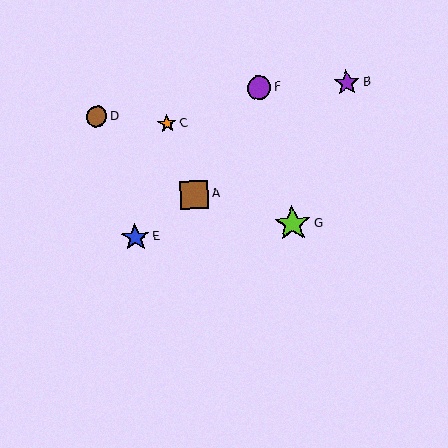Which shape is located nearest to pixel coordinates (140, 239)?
The blue star (labeled E) at (135, 237) is nearest to that location.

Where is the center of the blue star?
The center of the blue star is at (135, 237).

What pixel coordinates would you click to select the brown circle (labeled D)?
Click at (96, 116) to select the brown circle D.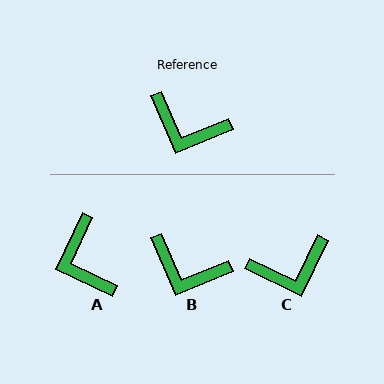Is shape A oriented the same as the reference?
No, it is off by about 48 degrees.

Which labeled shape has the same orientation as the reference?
B.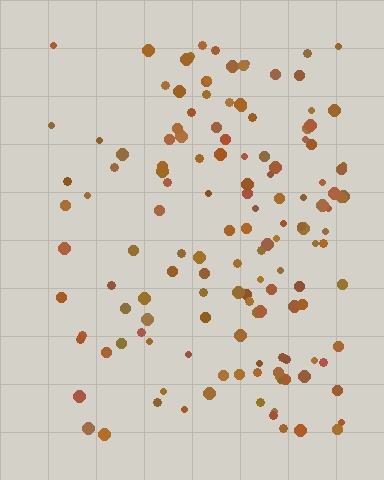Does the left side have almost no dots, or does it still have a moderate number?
Still a moderate number, just noticeably fewer than the right.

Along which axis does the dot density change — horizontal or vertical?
Horizontal.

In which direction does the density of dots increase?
From left to right, with the right side densest.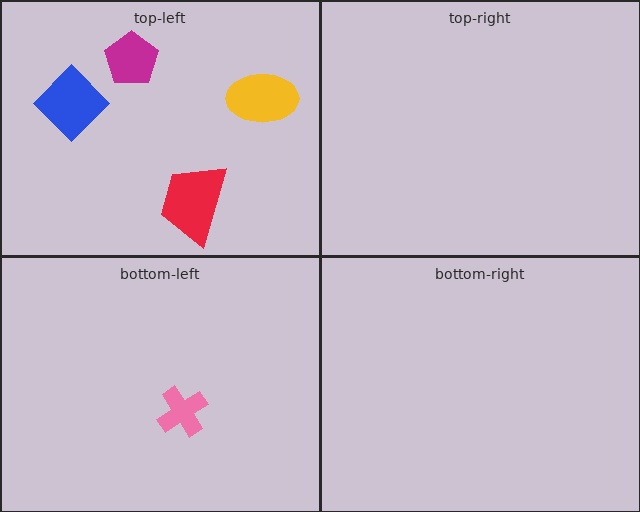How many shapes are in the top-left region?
4.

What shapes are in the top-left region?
The red trapezoid, the magenta pentagon, the yellow ellipse, the blue diamond.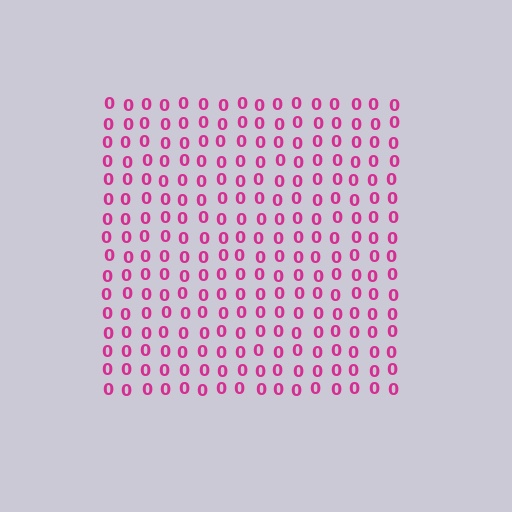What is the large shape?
The large shape is a square.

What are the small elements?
The small elements are digit 0's.